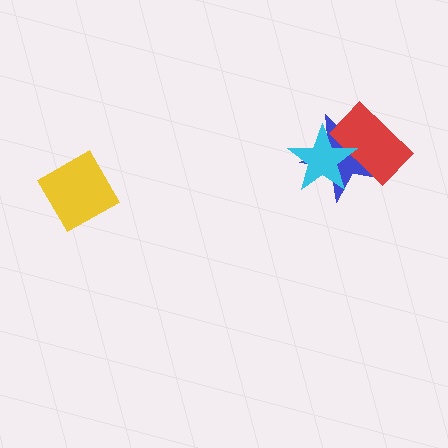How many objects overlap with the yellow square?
0 objects overlap with the yellow square.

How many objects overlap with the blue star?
2 objects overlap with the blue star.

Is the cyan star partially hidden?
No, no other shape covers it.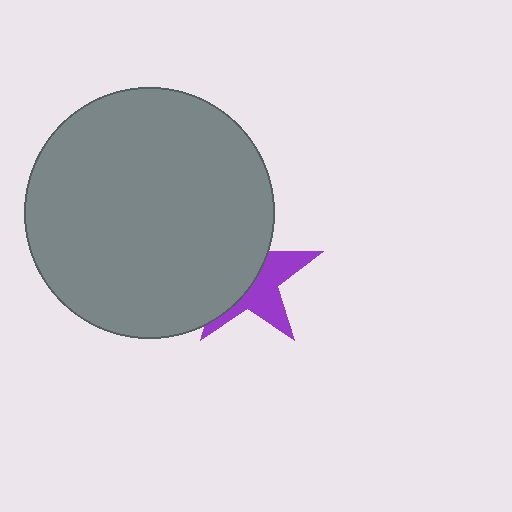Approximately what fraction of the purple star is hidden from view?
Roughly 57% of the purple star is hidden behind the gray circle.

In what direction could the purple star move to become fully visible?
The purple star could move right. That would shift it out from behind the gray circle entirely.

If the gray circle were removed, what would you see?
You would see the complete purple star.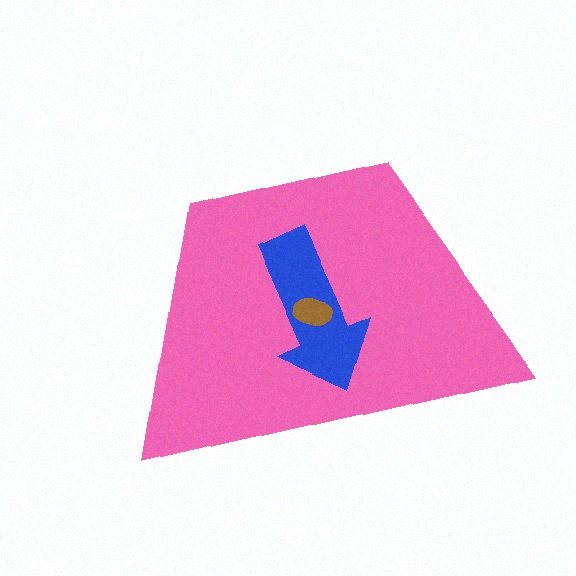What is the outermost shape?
The pink trapezoid.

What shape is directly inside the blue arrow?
The brown ellipse.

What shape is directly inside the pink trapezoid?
The blue arrow.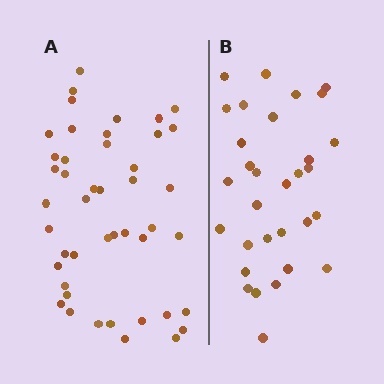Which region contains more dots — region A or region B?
Region A (the left region) has more dots.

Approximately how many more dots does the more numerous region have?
Region A has approximately 15 more dots than region B.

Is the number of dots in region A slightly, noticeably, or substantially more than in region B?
Region A has substantially more. The ratio is roughly 1.5 to 1.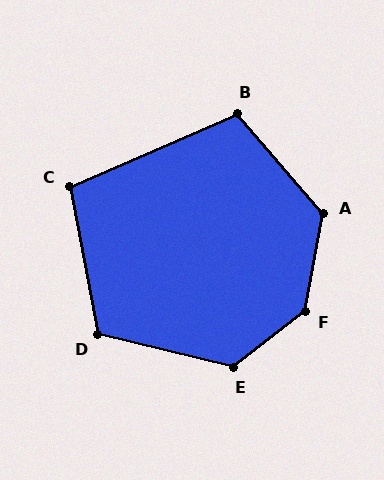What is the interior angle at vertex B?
Approximately 107 degrees (obtuse).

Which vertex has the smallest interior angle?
C, at approximately 103 degrees.